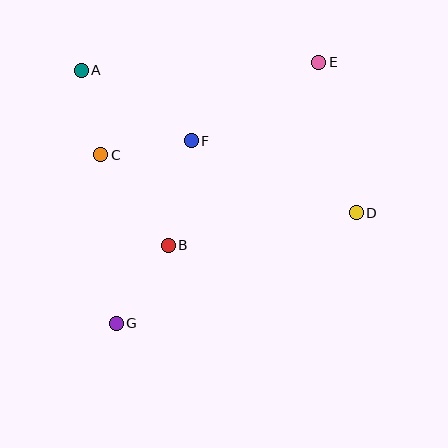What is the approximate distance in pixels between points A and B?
The distance between A and B is approximately 196 pixels.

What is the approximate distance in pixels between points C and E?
The distance between C and E is approximately 237 pixels.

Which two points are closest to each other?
Points A and C are closest to each other.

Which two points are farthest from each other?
Points E and G are farthest from each other.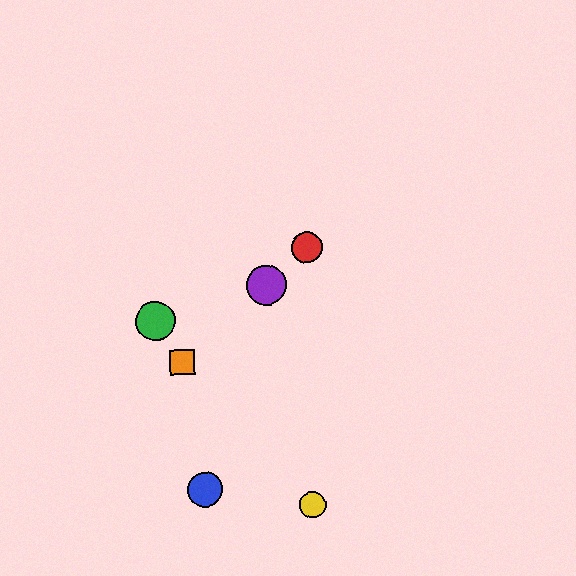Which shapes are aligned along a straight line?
The red circle, the purple circle, the orange square are aligned along a straight line.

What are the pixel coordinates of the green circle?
The green circle is at (155, 321).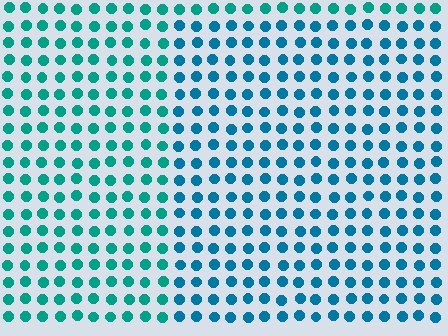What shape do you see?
I see a rectangle.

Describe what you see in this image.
The image is filled with small teal elements in a uniform arrangement. A rectangle-shaped region is visible where the elements are tinted to a slightly different hue, forming a subtle color boundary.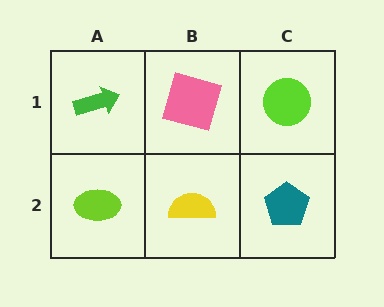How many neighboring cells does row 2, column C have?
2.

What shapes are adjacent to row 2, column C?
A lime circle (row 1, column C), a yellow semicircle (row 2, column B).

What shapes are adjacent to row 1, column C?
A teal pentagon (row 2, column C), a pink square (row 1, column B).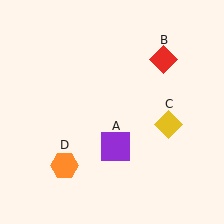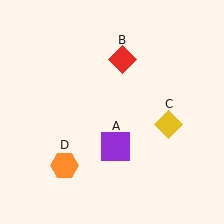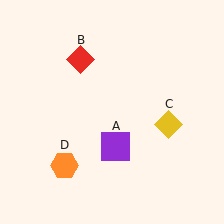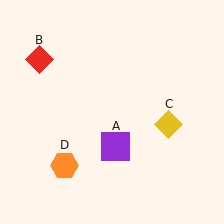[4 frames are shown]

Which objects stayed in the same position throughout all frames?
Purple square (object A) and yellow diamond (object C) and orange hexagon (object D) remained stationary.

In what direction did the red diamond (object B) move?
The red diamond (object B) moved left.